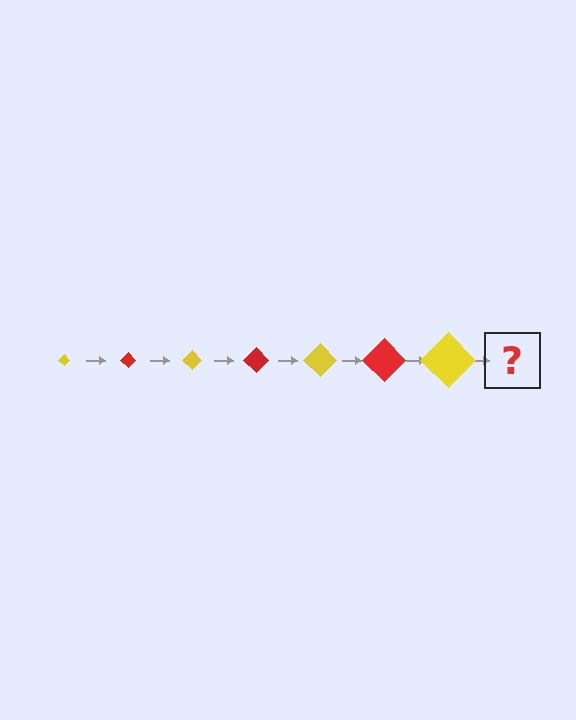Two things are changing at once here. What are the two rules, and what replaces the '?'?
The two rules are that the diamond grows larger each step and the color cycles through yellow and red. The '?' should be a red diamond, larger than the previous one.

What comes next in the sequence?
The next element should be a red diamond, larger than the previous one.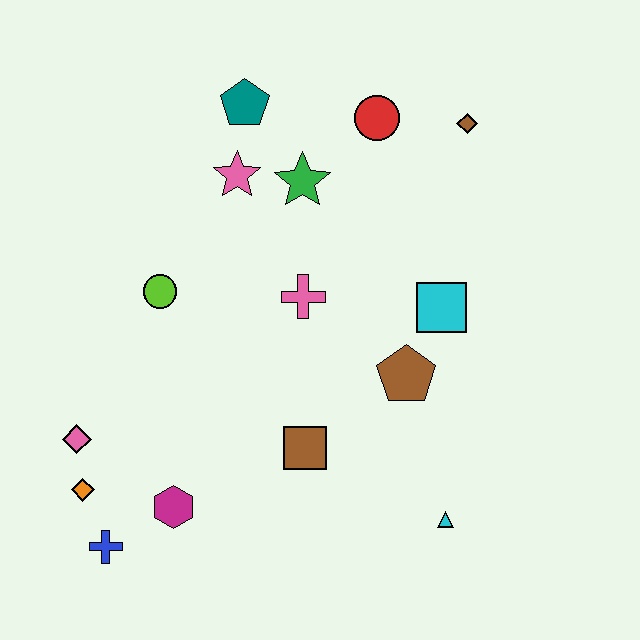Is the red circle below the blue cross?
No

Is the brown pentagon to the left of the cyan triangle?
Yes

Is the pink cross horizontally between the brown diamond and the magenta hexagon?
Yes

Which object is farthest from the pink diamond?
The brown diamond is farthest from the pink diamond.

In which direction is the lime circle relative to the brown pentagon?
The lime circle is to the left of the brown pentagon.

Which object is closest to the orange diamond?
The pink diamond is closest to the orange diamond.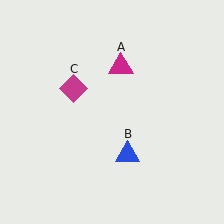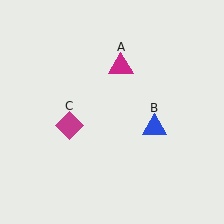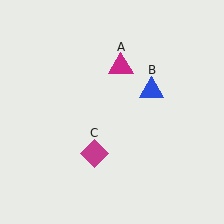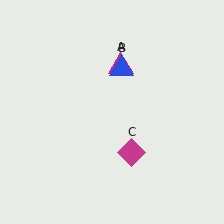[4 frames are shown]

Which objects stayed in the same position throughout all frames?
Magenta triangle (object A) remained stationary.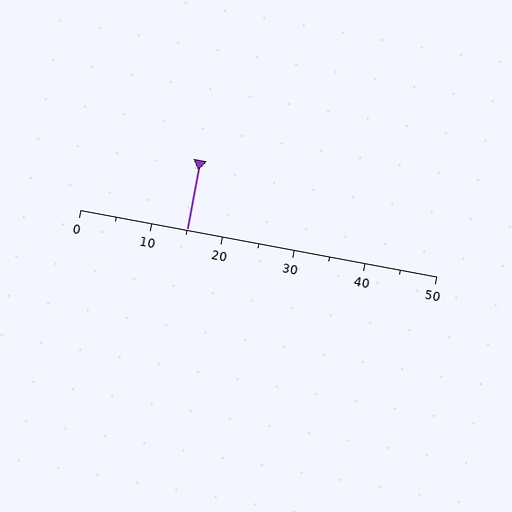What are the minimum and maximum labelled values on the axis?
The axis runs from 0 to 50.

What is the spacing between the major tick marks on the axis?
The major ticks are spaced 10 apart.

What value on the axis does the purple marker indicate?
The marker indicates approximately 15.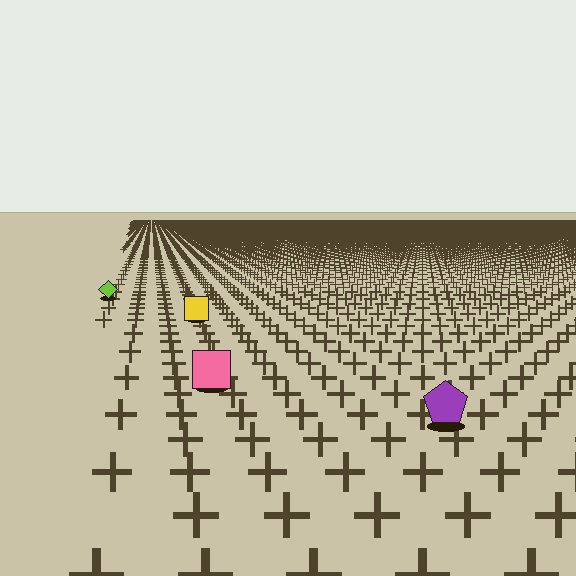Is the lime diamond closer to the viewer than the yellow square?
No. The yellow square is closer — you can tell from the texture gradient: the ground texture is coarser near it.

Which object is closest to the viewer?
The purple pentagon is closest. The texture marks near it are larger and more spread out.